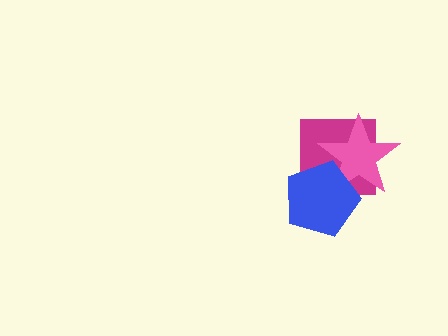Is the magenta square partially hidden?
Yes, it is partially covered by another shape.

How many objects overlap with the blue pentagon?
2 objects overlap with the blue pentagon.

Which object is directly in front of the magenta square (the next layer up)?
The pink star is directly in front of the magenta square.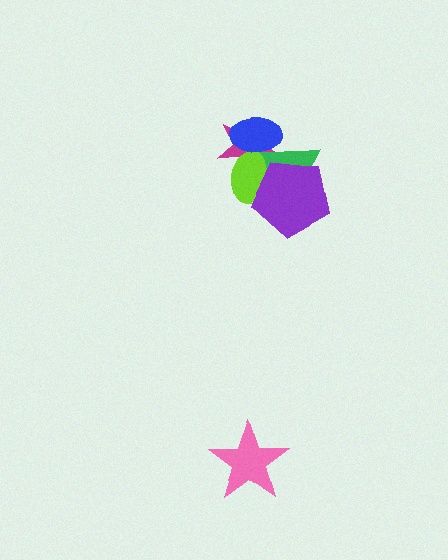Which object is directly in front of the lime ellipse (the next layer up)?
The blue ellipse is directly in front of the lime ellipse.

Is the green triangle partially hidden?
Yes, it is partially covered by another shape.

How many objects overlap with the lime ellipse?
4 objects overlap with the lime ellipse.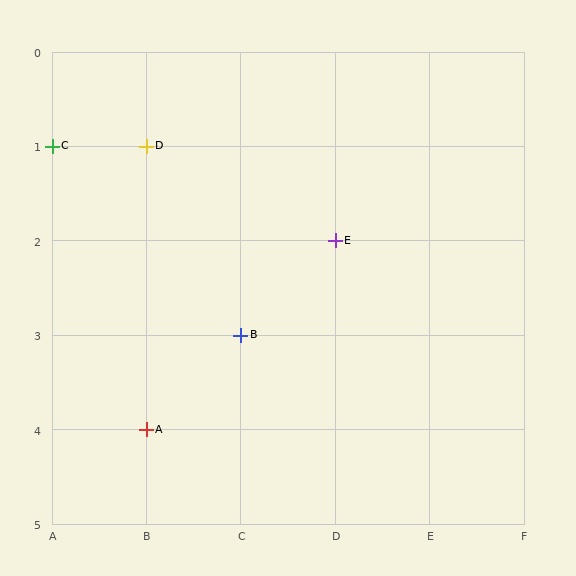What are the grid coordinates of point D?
Point D is at grid coordinates (B, 1).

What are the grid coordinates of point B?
Point B is at grid coordinates (C, 3).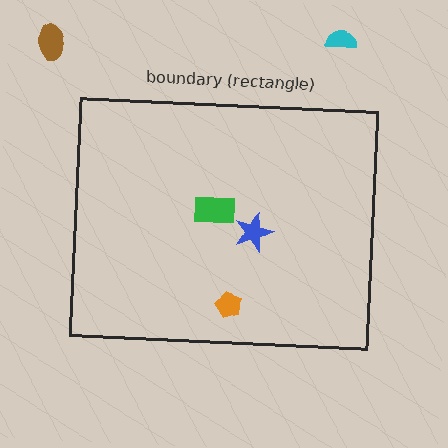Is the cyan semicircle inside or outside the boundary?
Outside.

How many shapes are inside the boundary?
3 inside, 2 outside.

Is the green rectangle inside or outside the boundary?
Inside.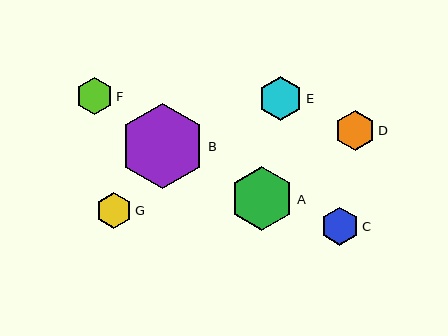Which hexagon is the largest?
Hexagon B is the largest with a size of approximately 85 pixels.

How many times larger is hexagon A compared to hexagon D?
Hexagon A is approximately 1.6 times the size of hexagon D.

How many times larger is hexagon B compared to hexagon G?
Hexagon B is approximately 2.4 times the size of hexagon G.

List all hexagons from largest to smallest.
From largest to smallest: B, A, E, D, F, C, G.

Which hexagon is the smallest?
Hexagon G is the smallest with a size of approximately 36 pixels.